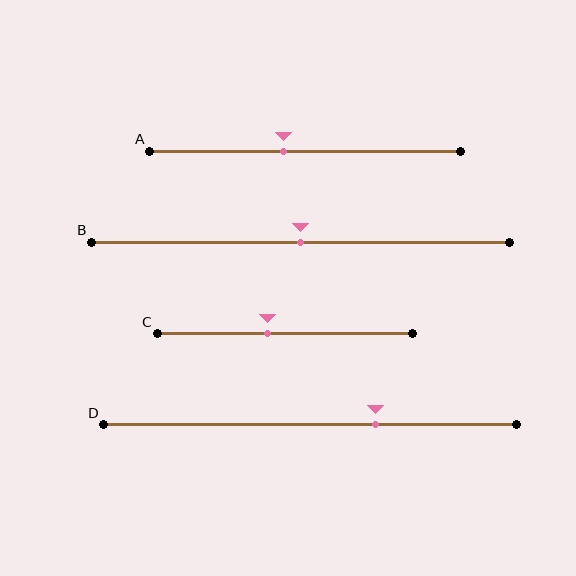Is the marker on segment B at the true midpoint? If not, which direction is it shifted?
Yes, the marker on segment B is at the true midpoint.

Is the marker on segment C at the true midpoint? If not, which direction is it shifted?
No, the marker on segment C is shifted to the left by about 7% of the segment length.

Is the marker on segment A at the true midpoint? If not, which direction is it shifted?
No, the marker on segment A is shifted to the left by about 7% of the segment length.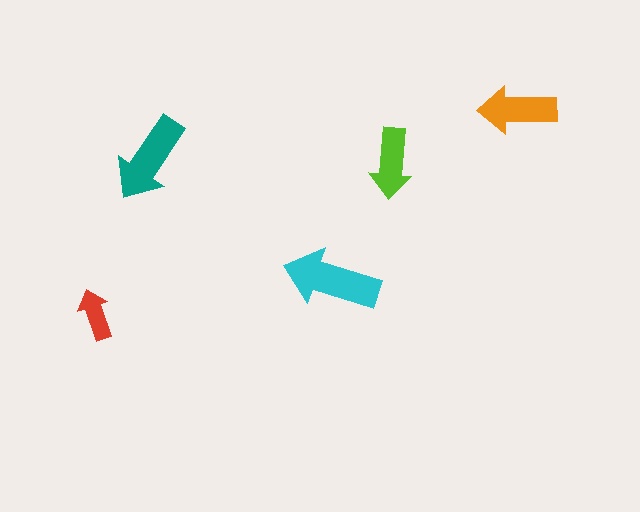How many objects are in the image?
There are 5 objects in the image.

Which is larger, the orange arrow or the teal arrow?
The teal one.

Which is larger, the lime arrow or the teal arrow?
The teal one.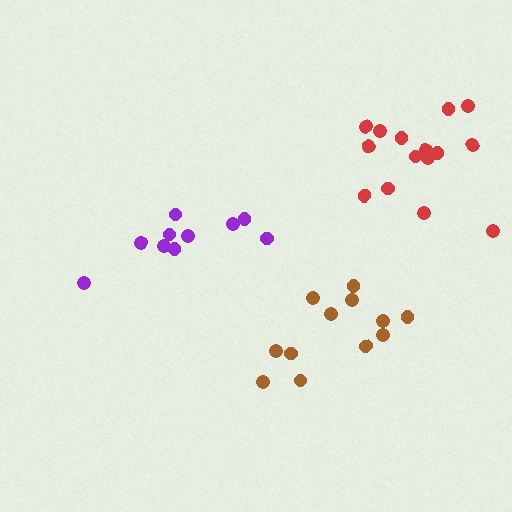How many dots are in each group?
Group 1: 10 dots, Group 2: 12 dots, Group 3: 16 dots (38 total).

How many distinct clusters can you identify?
There are 3 distinct clusters.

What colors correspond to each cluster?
The clusters are colored: purple, brown, red.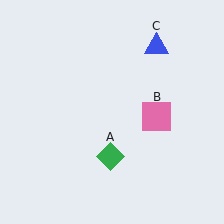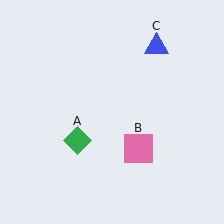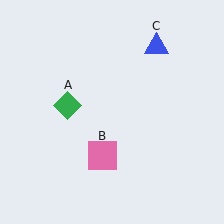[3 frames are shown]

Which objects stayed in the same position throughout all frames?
Blue triangle (object C) remained stationary.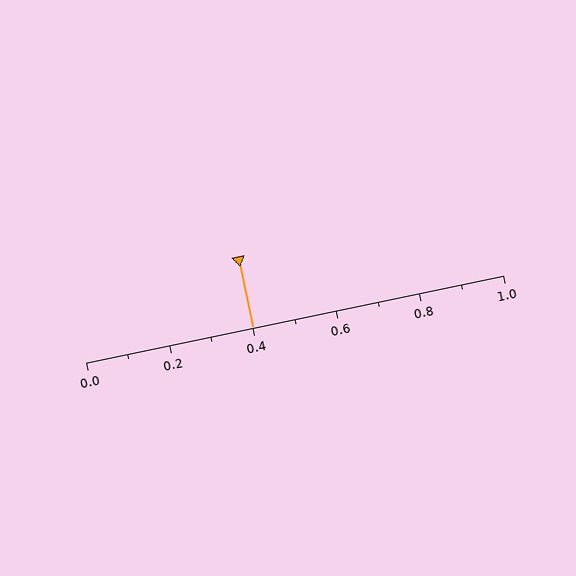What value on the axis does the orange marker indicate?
The marker indicates approximately 0.4.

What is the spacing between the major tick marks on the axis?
The major ticks are spaced 0.2 apart.